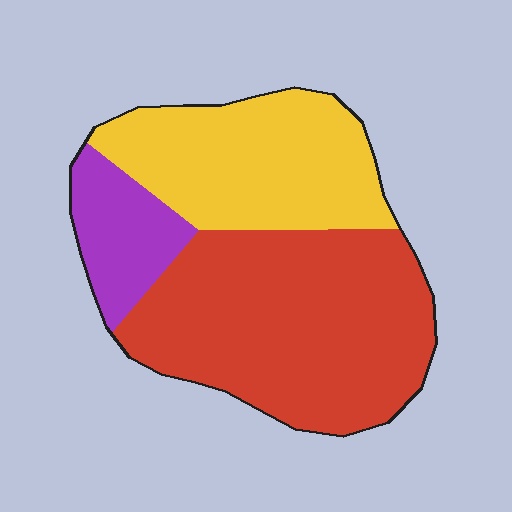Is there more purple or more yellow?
Yellow.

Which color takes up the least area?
Purple, at roughly 15%.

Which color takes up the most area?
Red, at roughly 55%.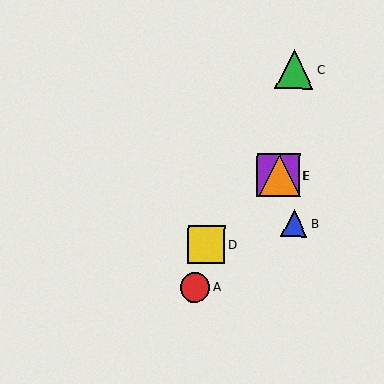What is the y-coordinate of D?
Object D is at y≈245.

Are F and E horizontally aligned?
Yes, both are at y≈176.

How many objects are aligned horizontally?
2 objects (E, F) are aligned horizontally.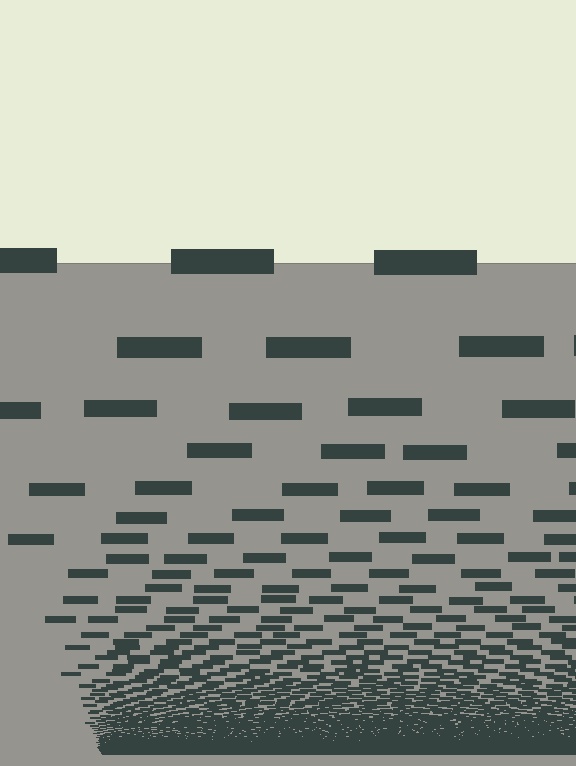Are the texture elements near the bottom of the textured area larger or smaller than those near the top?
Smaller. The gradient is inverted — elements near the bottom are smaller and denser.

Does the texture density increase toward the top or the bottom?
Density increases toward the bottom.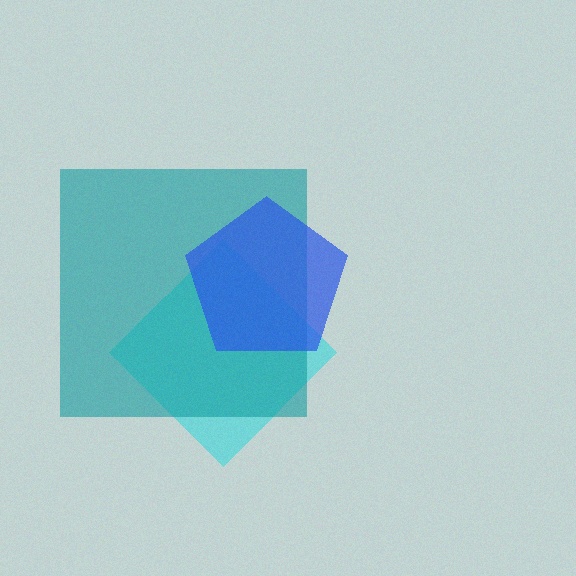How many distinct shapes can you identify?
There are 3 distinct shapes: a cyan diamond, a teal square, a blue pentagon.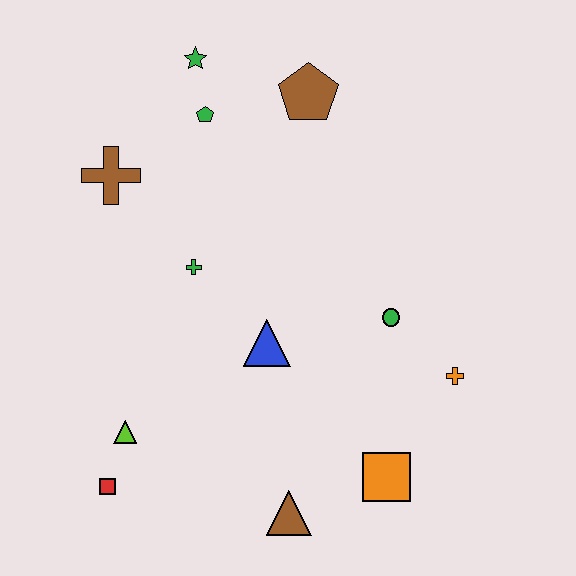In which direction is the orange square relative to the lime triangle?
The orange square is to the right of the lime triangle.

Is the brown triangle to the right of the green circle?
No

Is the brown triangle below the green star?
Yes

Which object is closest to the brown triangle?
The orange square is closest to the brown triangle.